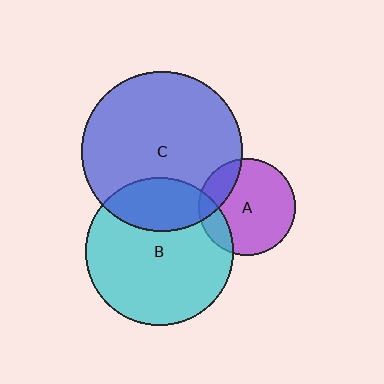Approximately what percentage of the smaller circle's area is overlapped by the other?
Approximately 20%.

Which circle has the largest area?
Circle C (blue).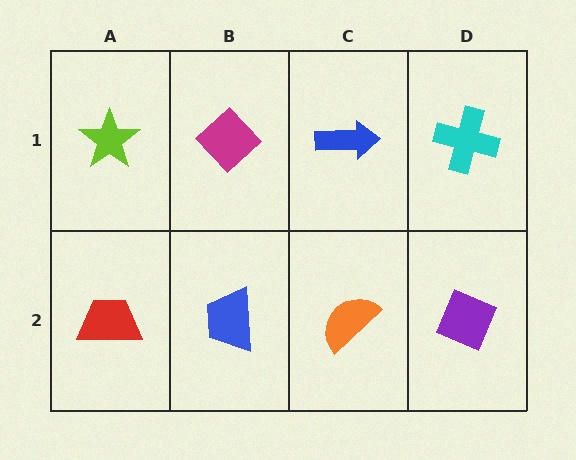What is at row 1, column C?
A blue arrow.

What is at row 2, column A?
A red trapezoid.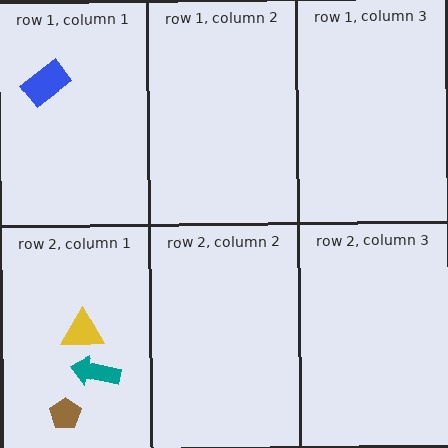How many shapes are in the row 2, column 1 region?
3.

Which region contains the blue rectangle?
The row 1, column 1 region.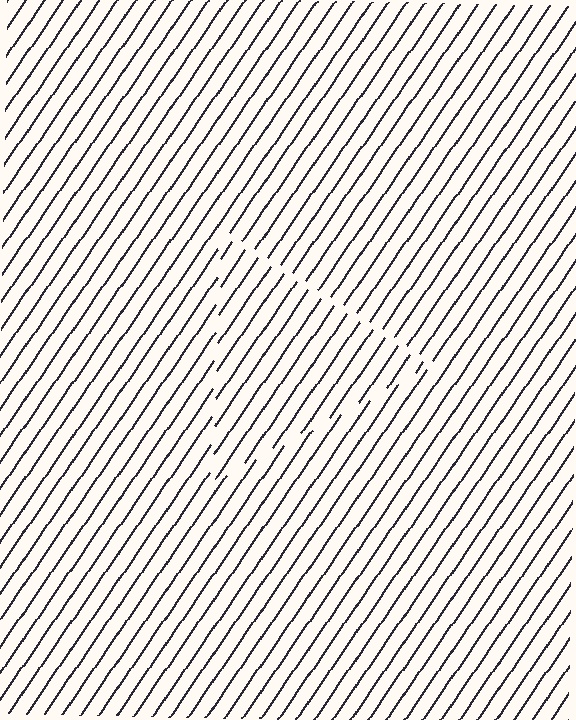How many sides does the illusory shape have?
3 sides — the line-ends trace a triangle.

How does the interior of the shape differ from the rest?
The interior of the shape contains the same grating, shifted by half a period — the contour is defined by the phase discontinuity where line-ends from the inner and outer gratings abut.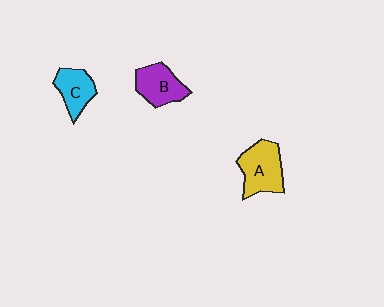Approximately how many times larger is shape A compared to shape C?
Approximately 1.4 times.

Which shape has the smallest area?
Shape C (cyan).